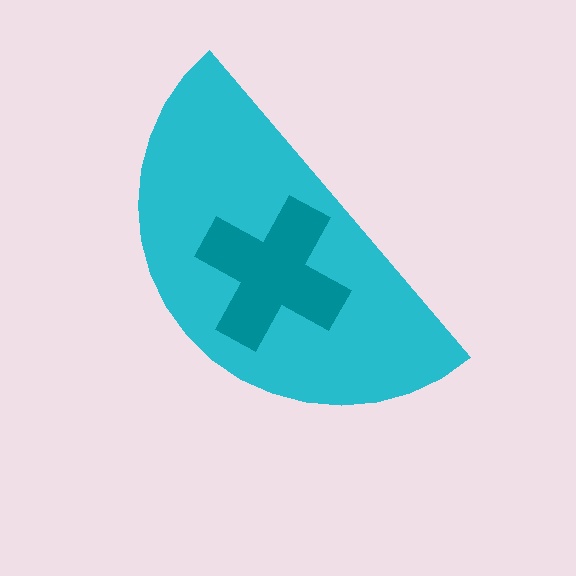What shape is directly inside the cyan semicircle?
The teal cross.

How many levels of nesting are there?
2.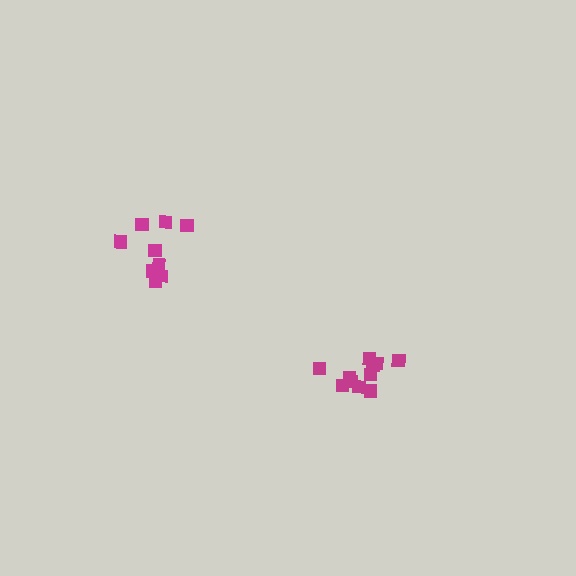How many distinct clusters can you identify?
There are 2 distinct clusters.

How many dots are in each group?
Group 1: 11 dots, Group 2: 9 dots (20 total).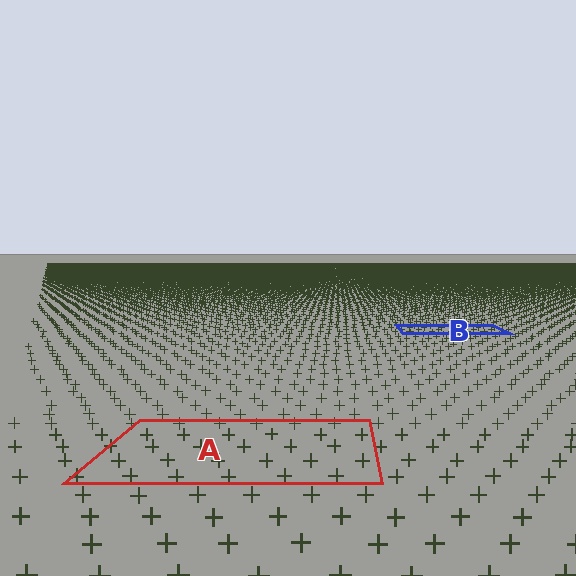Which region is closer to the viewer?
Region A is closer. The texture elements there are larger and more spread out.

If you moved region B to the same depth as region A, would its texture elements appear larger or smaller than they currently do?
They would appear larger. At a closer depth, the same texture elements are projected at a bigger on-screen size.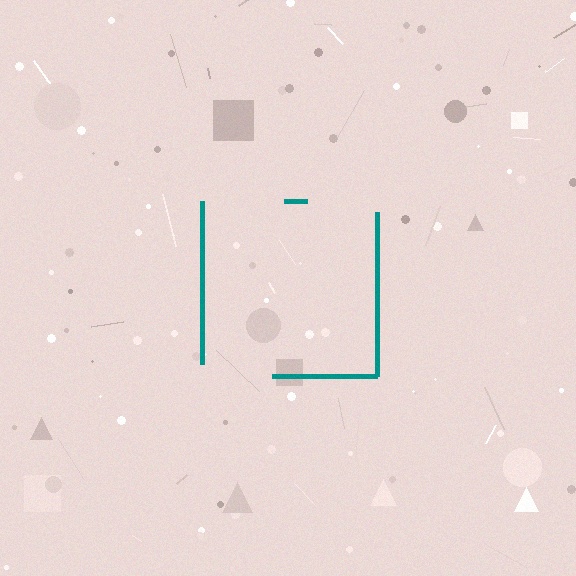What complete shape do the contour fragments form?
The contour fragments form a square.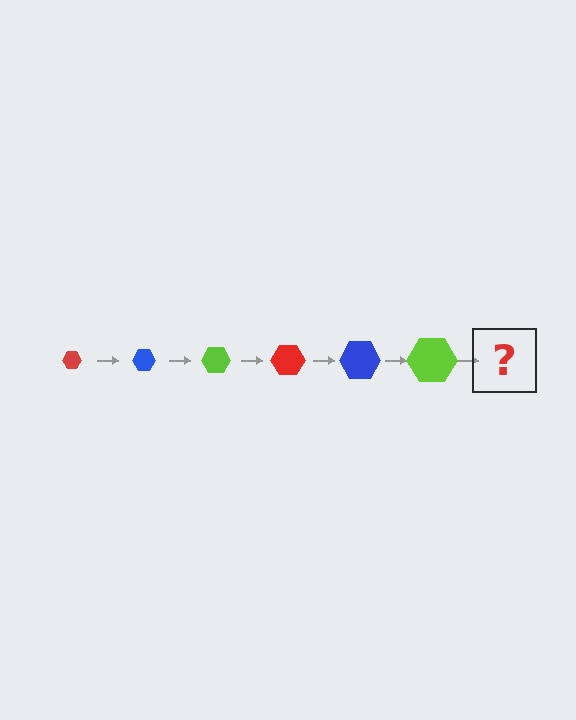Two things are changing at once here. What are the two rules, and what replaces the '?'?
The two rules are that the hexagon grows larger each step and the color cycles through red, blue, and lime. The '?' should be a red hexagon, larger than the previous one.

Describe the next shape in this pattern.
It should be a red hexagon, larger than the previous one.